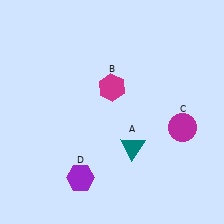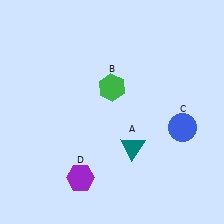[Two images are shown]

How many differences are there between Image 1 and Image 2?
There are 2 differences between the two images.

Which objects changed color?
B changed from magenta to green. C changed from magenta to blue.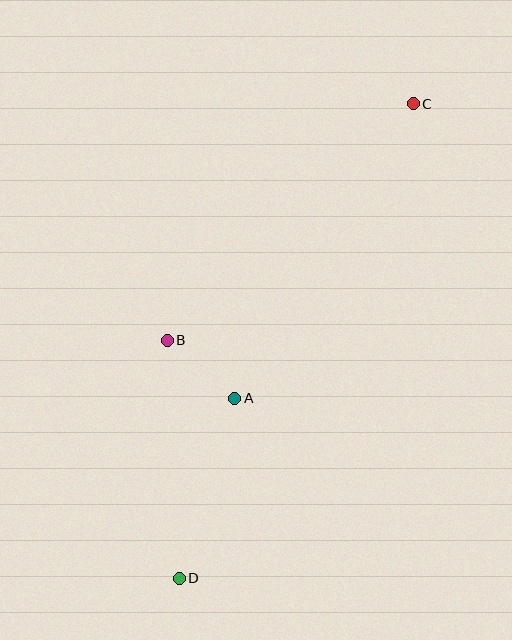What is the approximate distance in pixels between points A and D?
The distance between A and D is approximately 188 pixels.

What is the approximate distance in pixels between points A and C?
The distance between A and C is approximately 345 pixels.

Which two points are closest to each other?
Points A and B are closest to each other.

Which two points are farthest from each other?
Points C and D are farthest from each other.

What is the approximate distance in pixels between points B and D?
The distance between B and D is approximately 238 pixels.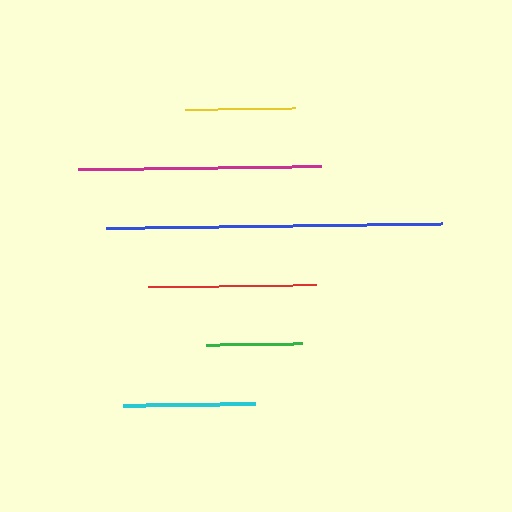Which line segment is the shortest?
The green line is the shortest at approximately 96 pixels.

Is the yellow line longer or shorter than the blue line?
The blue line is longer than the yellow line.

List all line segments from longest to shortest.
From longest to shortest: blue, magenta, red, cyan, yellow, green.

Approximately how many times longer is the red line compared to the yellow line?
The red line is approximately 1.5 times the length of the yellow line.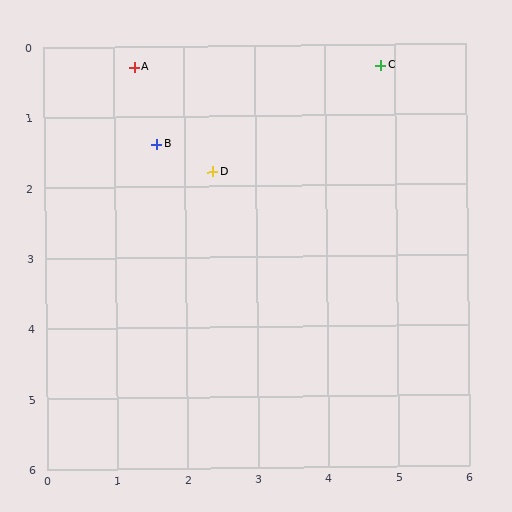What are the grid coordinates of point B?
Point B is at approximately (1.6, 1.4).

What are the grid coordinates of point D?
Point D is at approximately (2.4, 1.8).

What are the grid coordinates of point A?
Point A is at approximately (1.3, 0.3).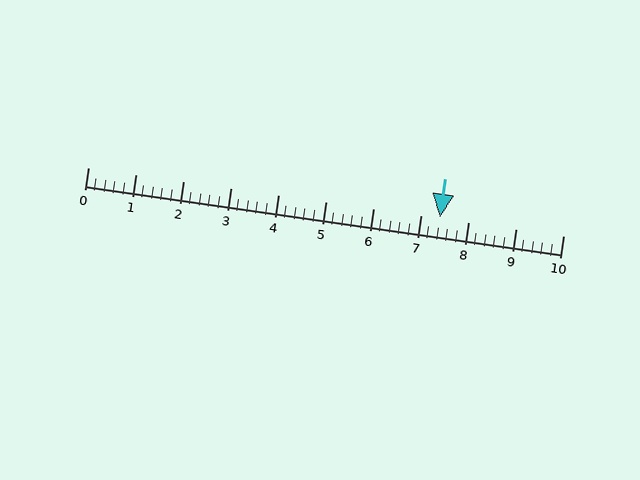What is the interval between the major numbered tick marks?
The major tick marks are spaced 1 units apart.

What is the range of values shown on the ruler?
The ruler shows values from 0 to 10.